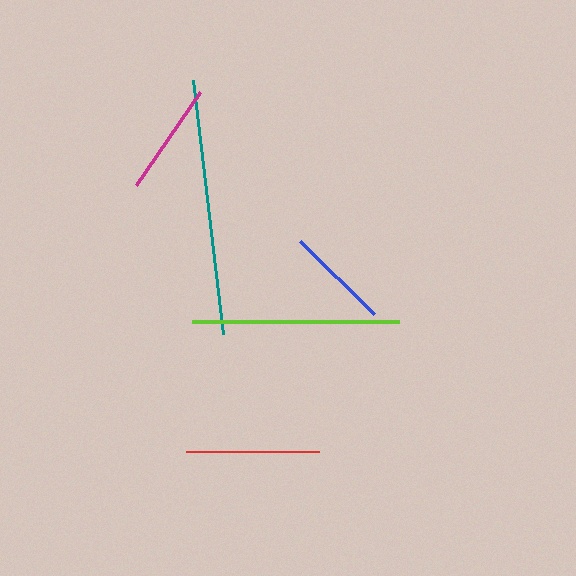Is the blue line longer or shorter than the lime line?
The lime line is longer than the blue line.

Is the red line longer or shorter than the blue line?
The red line is longer than the blue line.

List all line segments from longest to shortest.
From longest to shortest: teal, lime, red, magenta, blue.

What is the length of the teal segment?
The teal segment is approximately 255 pixels long.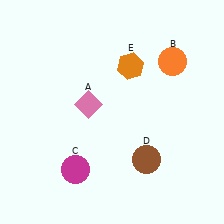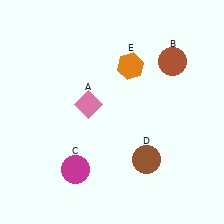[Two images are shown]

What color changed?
The circle (B) changed from orange in Image 1 to brown in Image 2.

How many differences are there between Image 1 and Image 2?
There is 1 difference between the two images.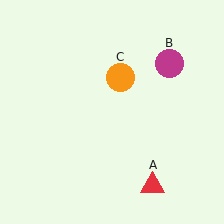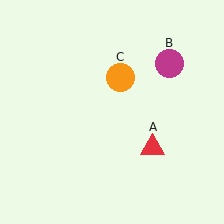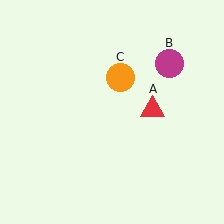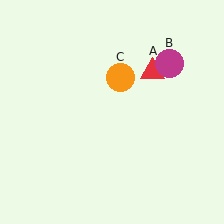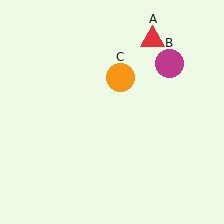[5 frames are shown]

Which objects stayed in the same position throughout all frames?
Magenta circle (object B) and orange circle (object C) remained stationary.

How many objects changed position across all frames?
1 object changed position: red triangle (object A).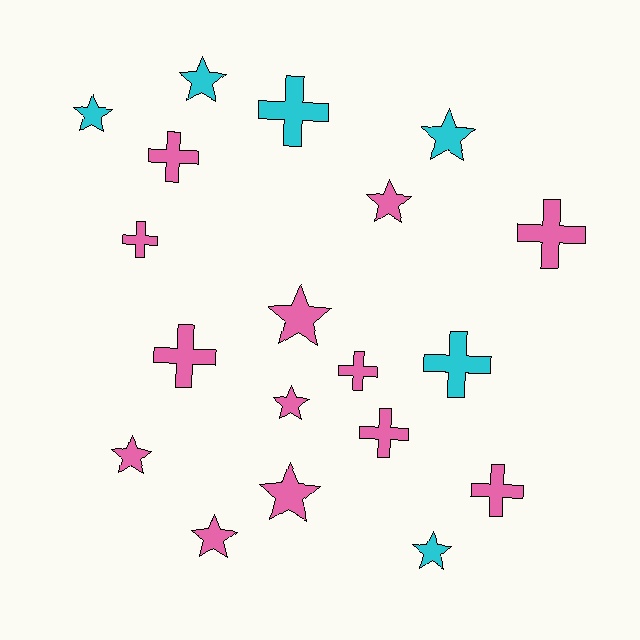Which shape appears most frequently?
Star, with 10 objects.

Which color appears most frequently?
Pink, with 13 objects.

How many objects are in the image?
There are 19 objects.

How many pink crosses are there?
There are 7 pink crosses.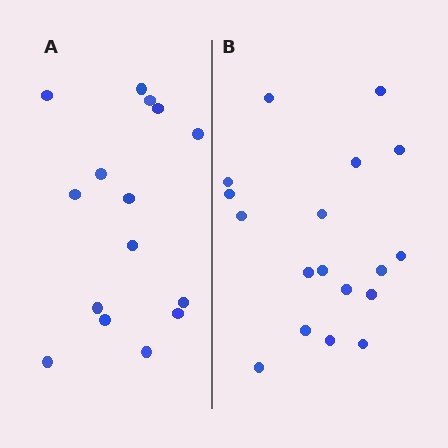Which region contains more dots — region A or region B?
Region B (the right region) has more dots.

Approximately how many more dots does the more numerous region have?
Region B has just a few more — roughly 2 or 3 more dots than region A.